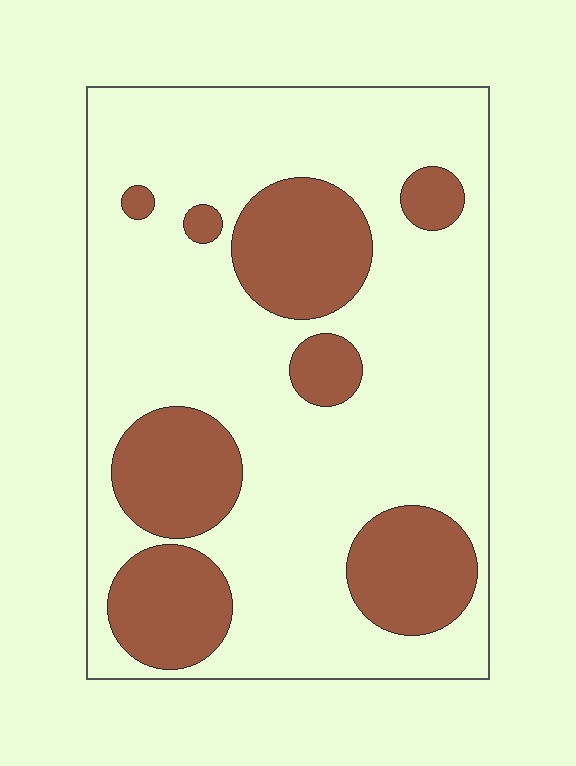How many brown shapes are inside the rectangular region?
8.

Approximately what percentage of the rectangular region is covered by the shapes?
Approximately 25%.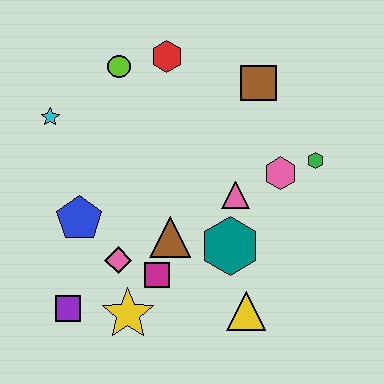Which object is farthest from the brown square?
The purple square is farthest from the brown square.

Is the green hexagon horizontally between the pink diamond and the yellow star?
No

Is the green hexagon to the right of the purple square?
Yes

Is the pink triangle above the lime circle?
No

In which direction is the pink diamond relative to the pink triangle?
The pink diamond is to the left of the pink triangle.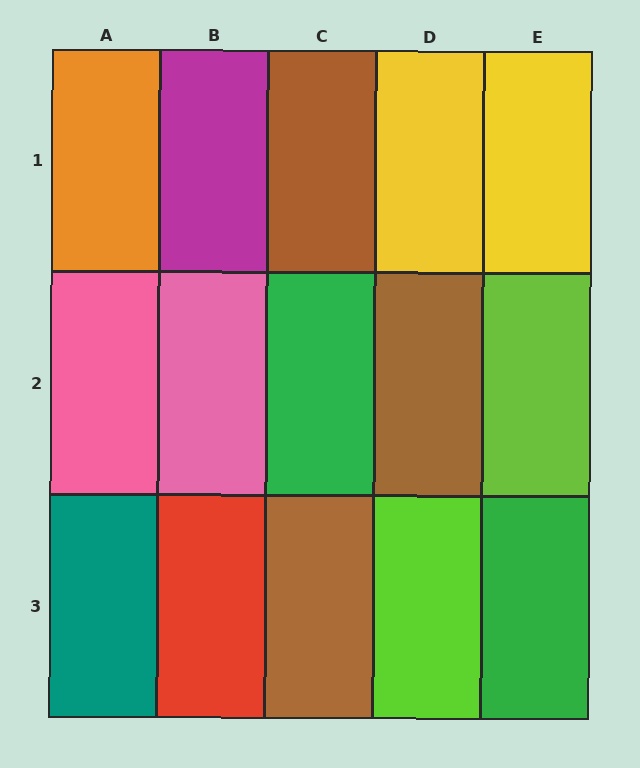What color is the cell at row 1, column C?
Brown.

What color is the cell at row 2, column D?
Brown.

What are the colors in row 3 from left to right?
Teal, red, brown, lime, green.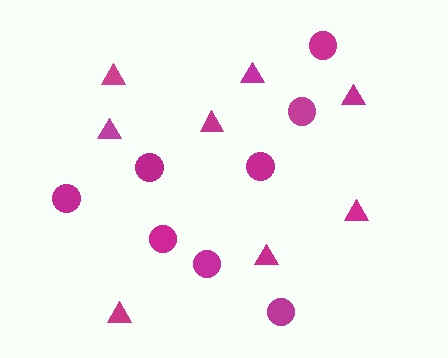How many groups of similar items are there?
There are 2 groups: one group of triangles (8) and one group of circles (8).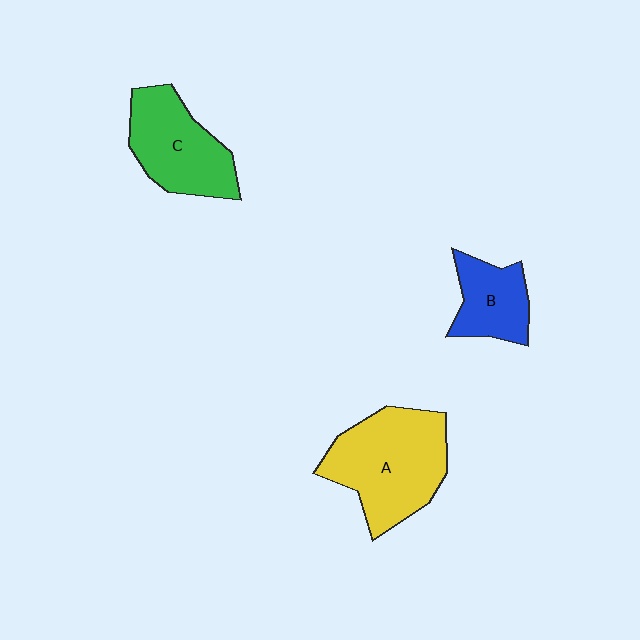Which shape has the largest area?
Shape A (yellow).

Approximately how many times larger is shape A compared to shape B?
Approximately 2.0 times.